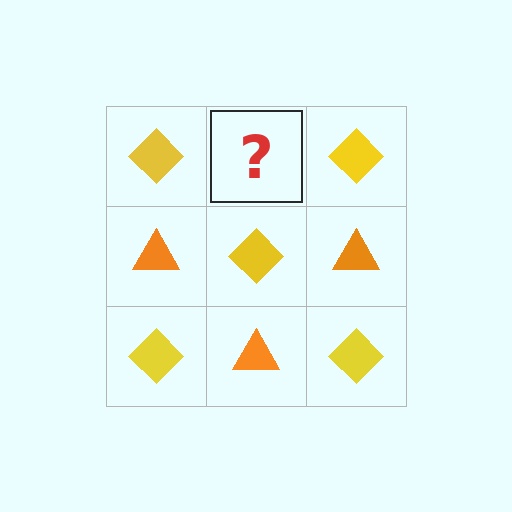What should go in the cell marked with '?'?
The missing cell should contain an orange triangle.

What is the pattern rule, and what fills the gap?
The rule is that it alternates yellow diamond and orange triangle in a checkerboard pattern. The gap should be filled with an orange triangle.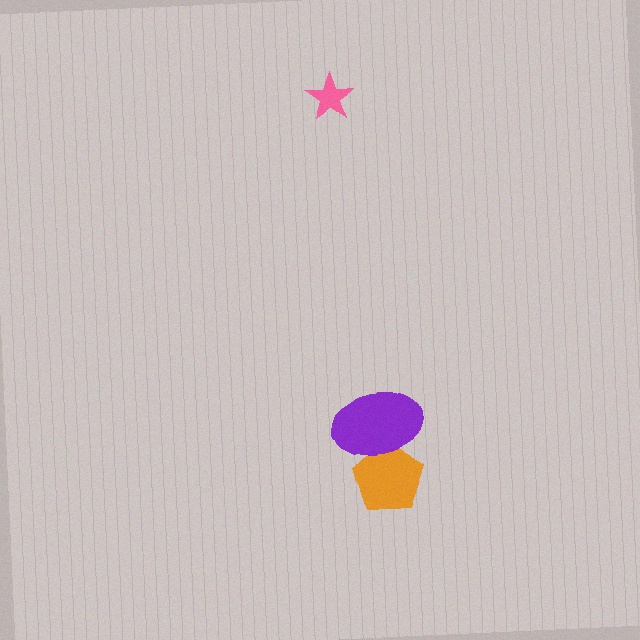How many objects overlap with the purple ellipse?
1 object overlaps with the purple ellipse.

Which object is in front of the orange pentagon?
The purple ellipse is in front of the orange pentagon.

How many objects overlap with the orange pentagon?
1 object overlaps with the orange pentagon.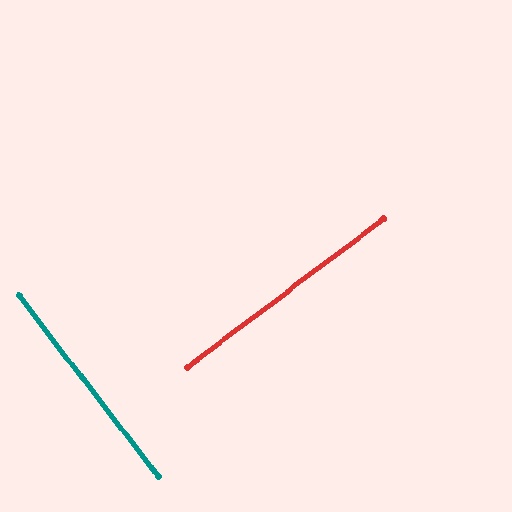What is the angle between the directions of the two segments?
Approximately 89 degrees.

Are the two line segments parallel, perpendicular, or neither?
Perpendicular — they meet at approximately 89°.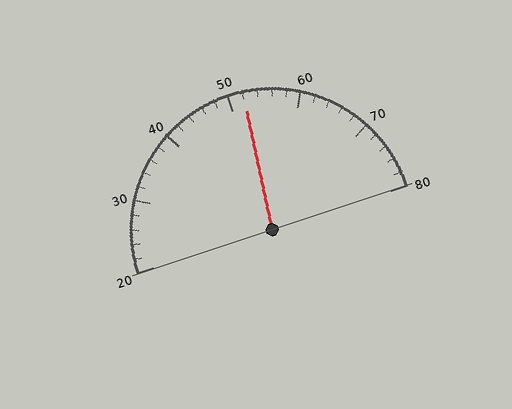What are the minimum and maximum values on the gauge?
The gauge ranges from 20 to 80.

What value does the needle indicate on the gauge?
The needle indicates approximately 52.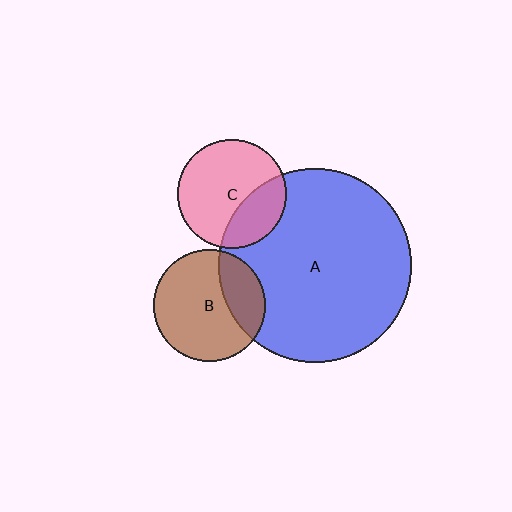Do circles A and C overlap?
Yes.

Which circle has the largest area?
Circle A (blue).